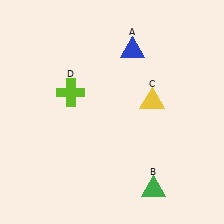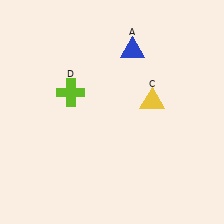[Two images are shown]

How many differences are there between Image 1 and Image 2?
There is 1 difference between the two images.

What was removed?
The green triangle (B) was removed in Image 2.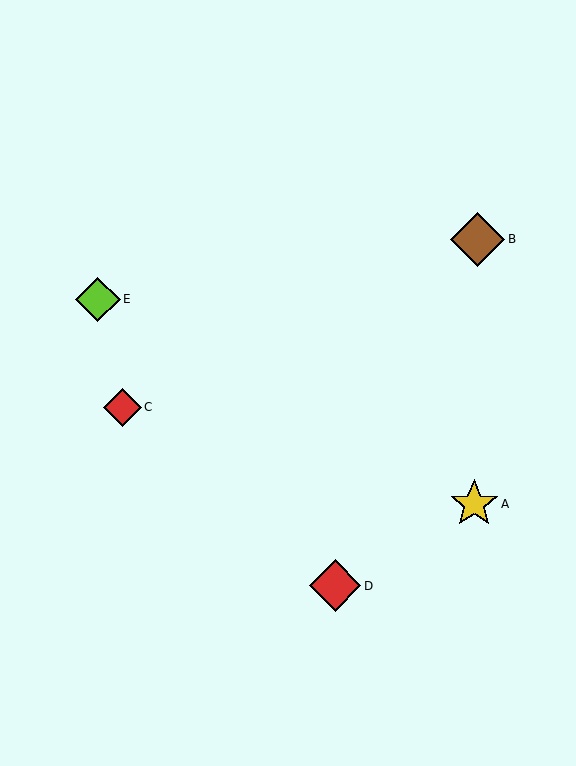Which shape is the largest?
The brown diamond (labeled B) is the largest.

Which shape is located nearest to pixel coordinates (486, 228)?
The brown diamond (labeled B) at (478, 239) is nearest to that location.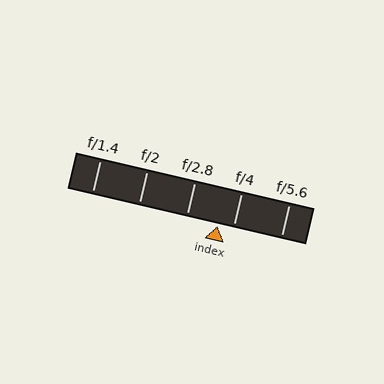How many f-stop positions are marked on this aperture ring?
There are 5 f-stop positions marked.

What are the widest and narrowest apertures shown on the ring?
The widest aperture shown is f/1.4 and the narrowest is f/5.6.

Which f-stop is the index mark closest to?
The index mark is closest to f/4.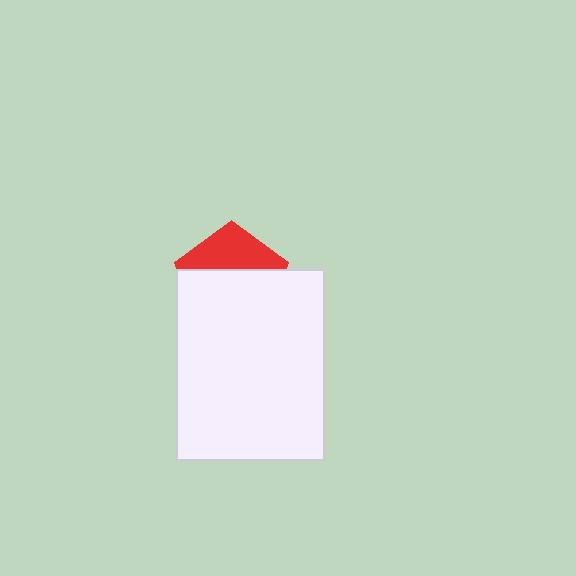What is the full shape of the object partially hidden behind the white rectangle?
The partially hidden object is a red pentagon.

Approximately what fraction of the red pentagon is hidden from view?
Roughly 63% of the red pentagon is hidden behind the white rectangle.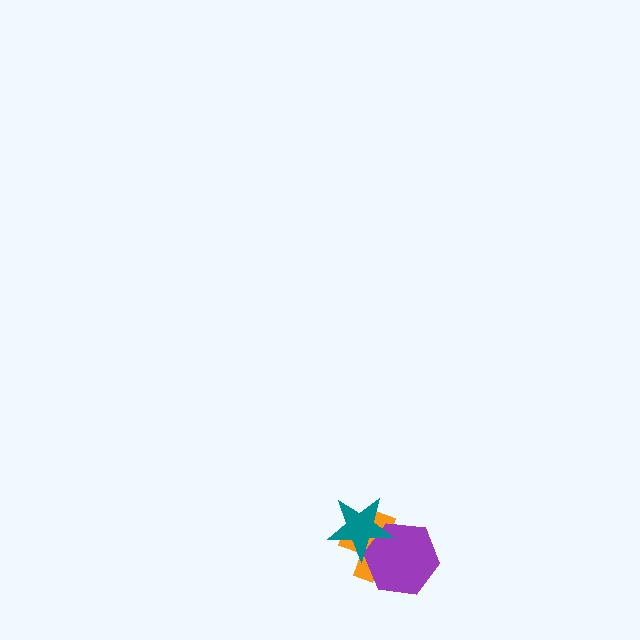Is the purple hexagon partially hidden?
Yes, it is partially covered by another shape.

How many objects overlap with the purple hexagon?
2 objects overlap with the purple hexagon.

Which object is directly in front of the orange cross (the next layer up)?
The purple hexagon is directly in front of the orange cross.